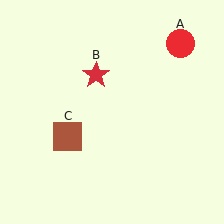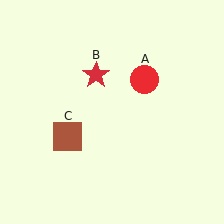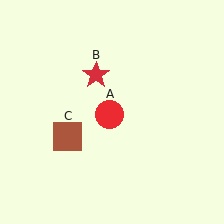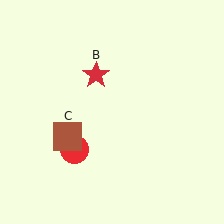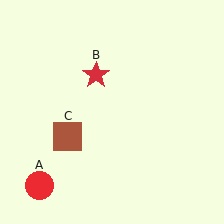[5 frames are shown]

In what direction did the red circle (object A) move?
The red circle (object A) moved down and to the left.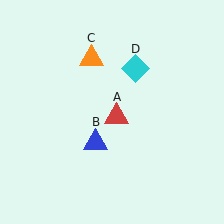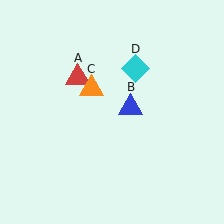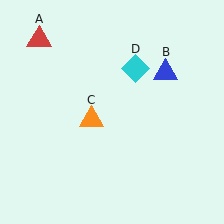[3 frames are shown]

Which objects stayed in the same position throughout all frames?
Cyan diamond (object D) remained stationary.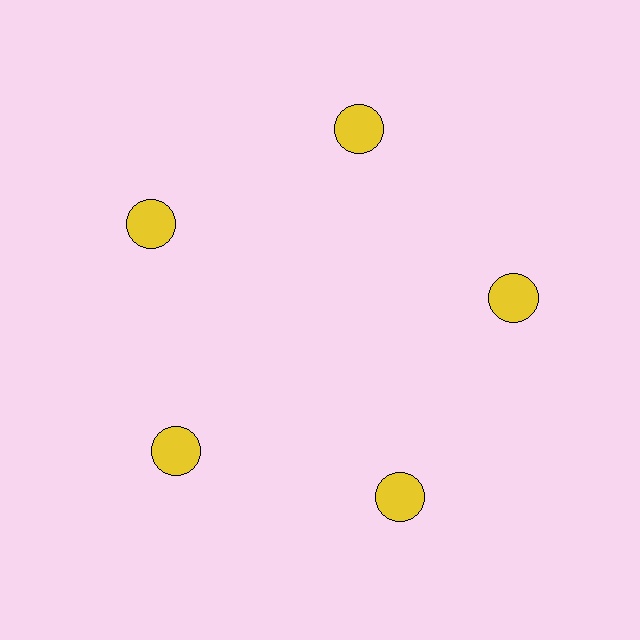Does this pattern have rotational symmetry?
Yes, this pattern has 5-fold rotational symmetry. It looks the same after rotating 72 degrees around the center.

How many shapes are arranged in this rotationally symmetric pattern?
There are 5 shapes, arranged in 5 groups of 1.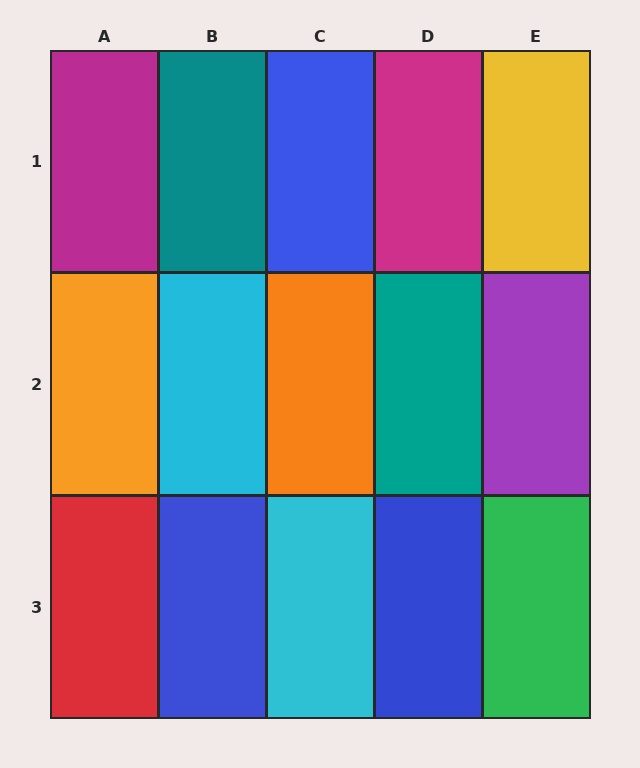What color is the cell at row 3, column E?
Green.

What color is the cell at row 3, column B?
Blue.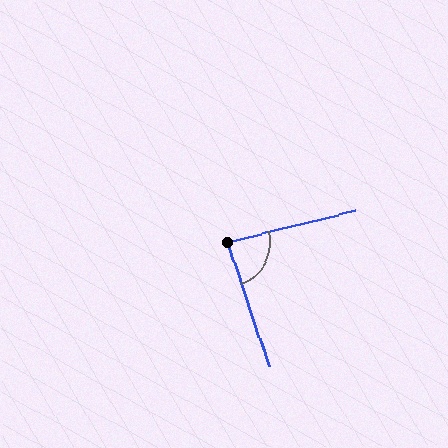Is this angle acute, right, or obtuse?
It is approximately a right angle.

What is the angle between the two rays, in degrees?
Approximately 86 degrees.